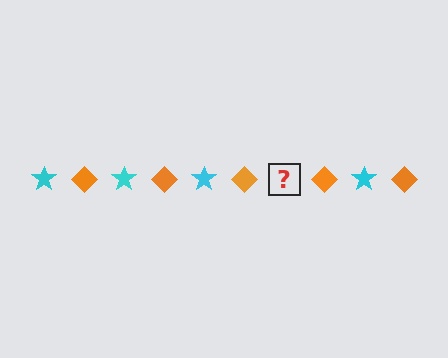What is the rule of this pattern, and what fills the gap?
The rule is that the pattern alternates between cyan star and orange diamond. The gap should be filled with a cyan star.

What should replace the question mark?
The question mark should be replaced with a cyan star.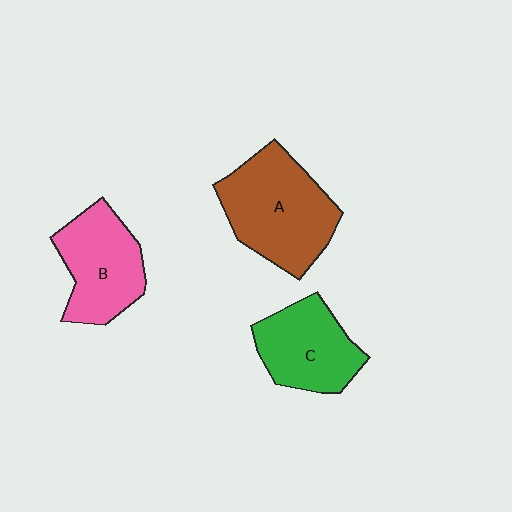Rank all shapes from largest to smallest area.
From largest to smallest: A (brown), B (pink), C (green).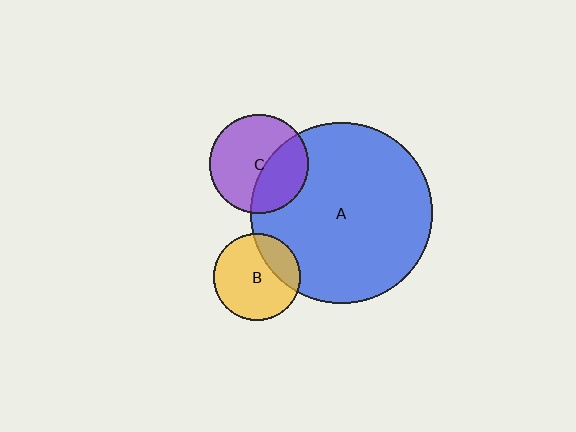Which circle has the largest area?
Circle A (blue).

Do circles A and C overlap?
Yes.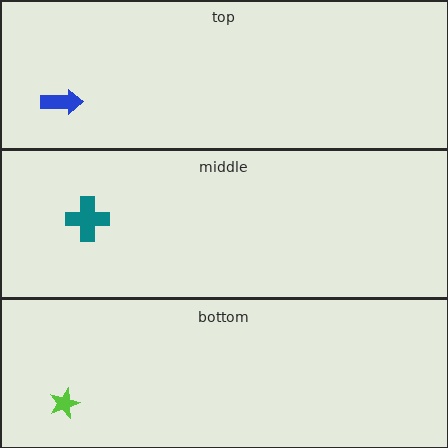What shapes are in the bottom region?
The lime star.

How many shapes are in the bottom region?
1.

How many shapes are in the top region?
1.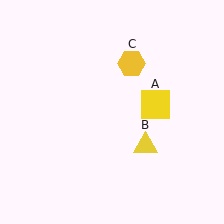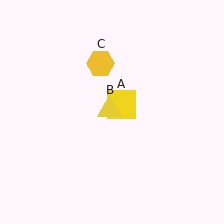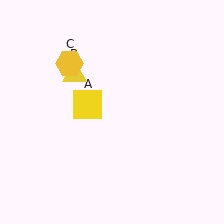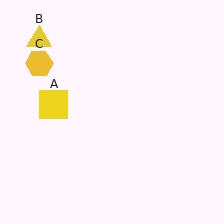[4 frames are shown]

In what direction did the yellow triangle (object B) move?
The yellow triangle (object B) moved up and to the left.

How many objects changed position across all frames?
3 objects changed position: yellow square (object A), yellow triangle (object B), yellow hexagon (object C).